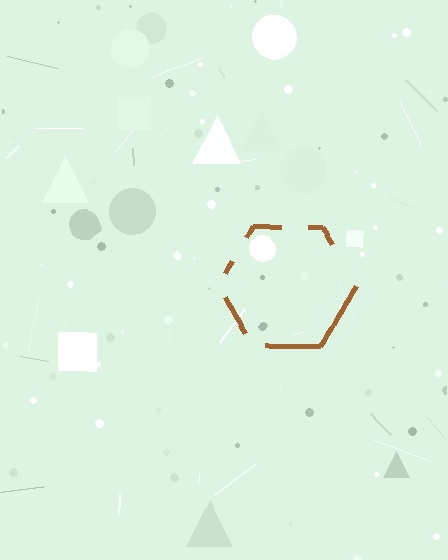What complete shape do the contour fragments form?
The contour fragments form a hexagon.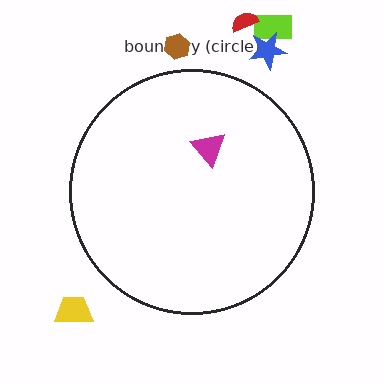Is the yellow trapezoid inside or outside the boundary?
Outside.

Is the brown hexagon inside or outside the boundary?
Outside.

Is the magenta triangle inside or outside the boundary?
Inside.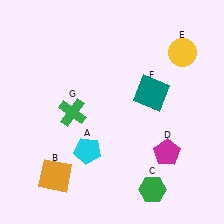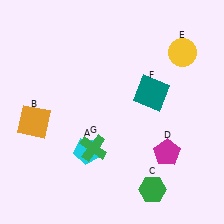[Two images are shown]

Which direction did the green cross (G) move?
The green cross (G) moved down.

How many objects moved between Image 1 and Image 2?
2 objects moved between the two images.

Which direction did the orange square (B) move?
The orange square (B) moved up.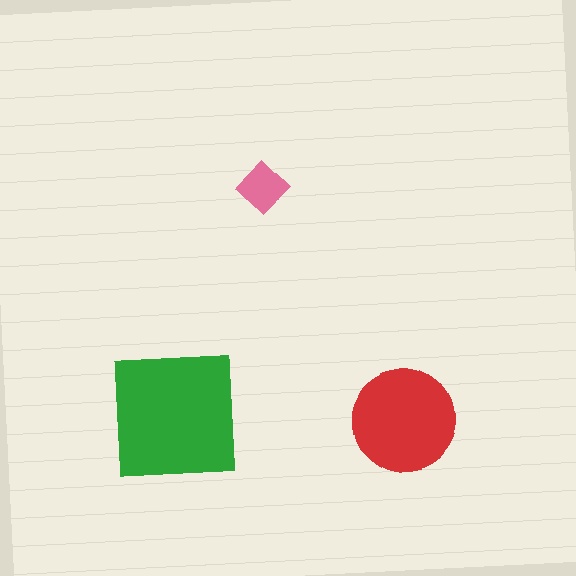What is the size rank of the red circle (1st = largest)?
2nd.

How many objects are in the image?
There are 3 objects in the image.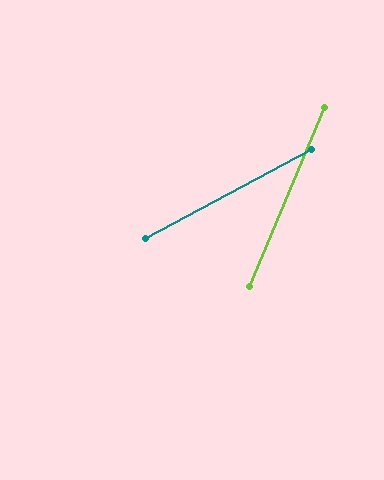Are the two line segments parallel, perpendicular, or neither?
Neither parallel nor perpendicular — they differ by about 39°.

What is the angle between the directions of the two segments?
Approximately 39 degrees.